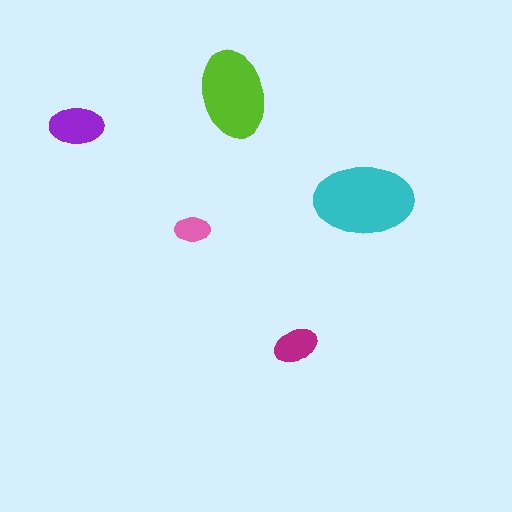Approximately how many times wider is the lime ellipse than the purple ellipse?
About 1.5 times wider.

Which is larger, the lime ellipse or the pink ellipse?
The lime one.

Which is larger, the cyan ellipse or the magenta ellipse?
The cyan one.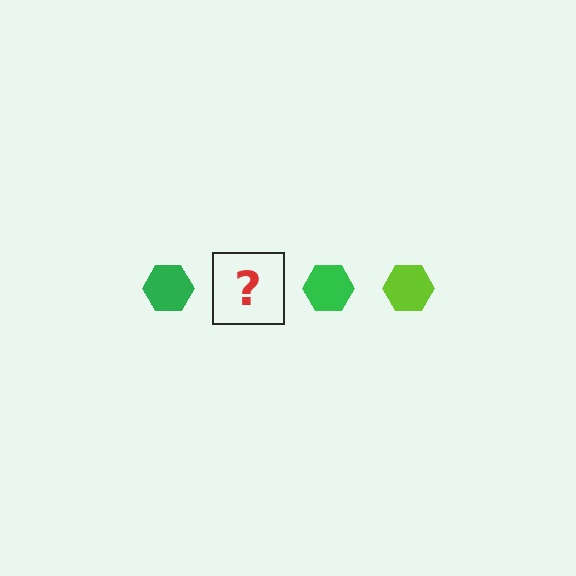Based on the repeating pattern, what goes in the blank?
The blank should be a lime hexagon.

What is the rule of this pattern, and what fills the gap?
The rule is that the pattern cycles through green, lime hexagons. The gap should be filled with a lime hexagon.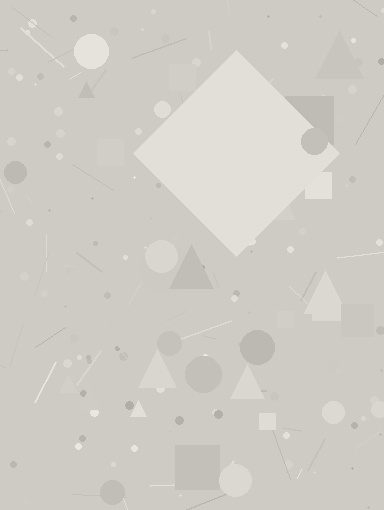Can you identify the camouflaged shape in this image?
The camouflaged shape is a diamond.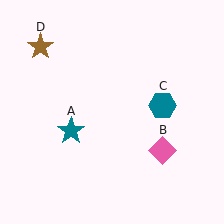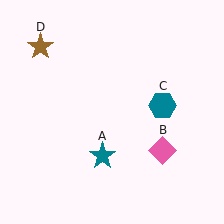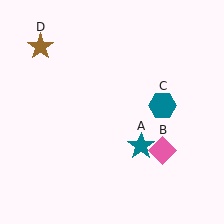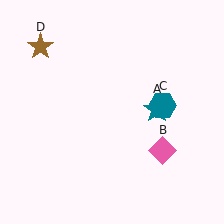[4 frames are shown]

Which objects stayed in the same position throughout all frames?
Pink diamond (object B) and teal hexagon (object C) and brown star (object D) remained stationary.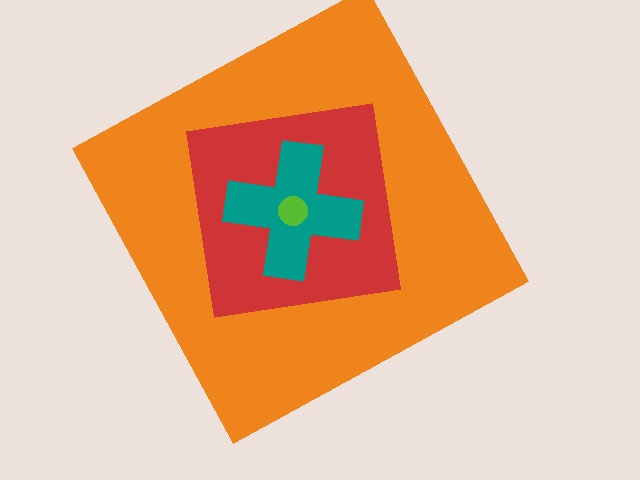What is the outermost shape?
The orange square.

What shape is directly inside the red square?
The teal cross.